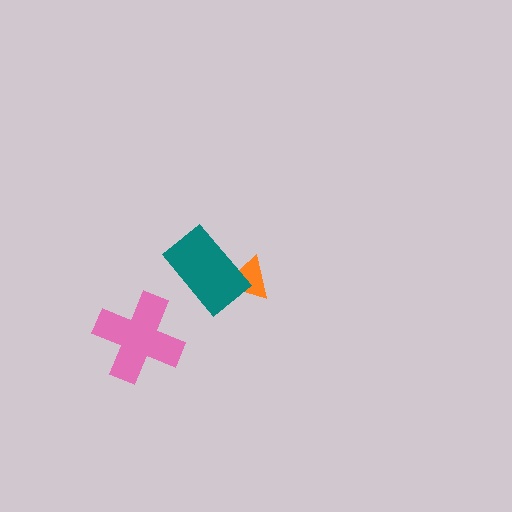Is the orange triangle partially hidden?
Yes, it is partially covered by another shape.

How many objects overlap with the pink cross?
0 objects overlap with the pink cross.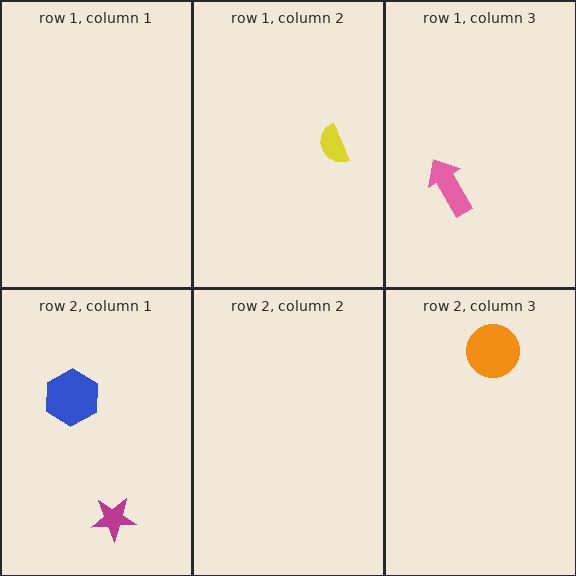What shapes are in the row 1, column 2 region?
The yellow semicircle.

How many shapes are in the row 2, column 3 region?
1.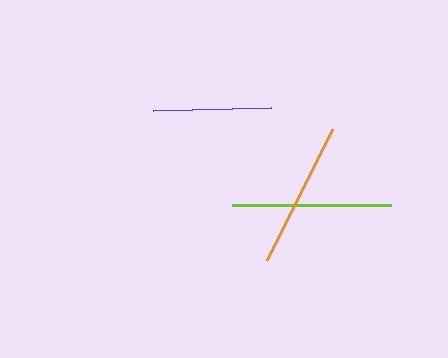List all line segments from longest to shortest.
From longest to shortest: lime, orange, blue.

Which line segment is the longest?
The lime line is the longest at approximately 159 pixels.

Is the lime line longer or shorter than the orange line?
The lime line is longer than the orange line.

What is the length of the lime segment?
The lime segment is approximately 159 pixels long.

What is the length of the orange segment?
The orange segment is approximately 146 pixels long.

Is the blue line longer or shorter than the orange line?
The orange line is longer than the blue line.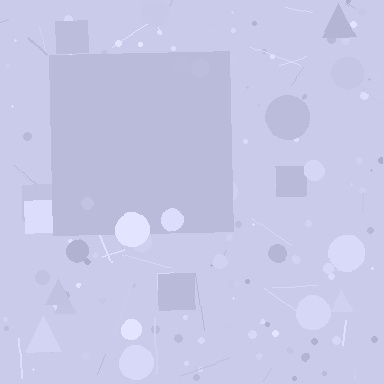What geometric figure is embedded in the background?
A square is embedded in the background.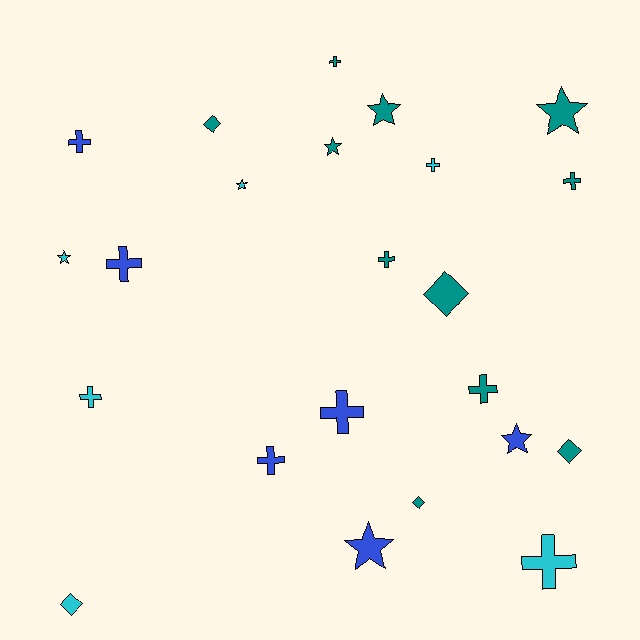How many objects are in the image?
There are 23 objects.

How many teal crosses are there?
There are 4 teal crosses.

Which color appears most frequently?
Teal, with 11 objects.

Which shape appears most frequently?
Cross, with 11 objects.